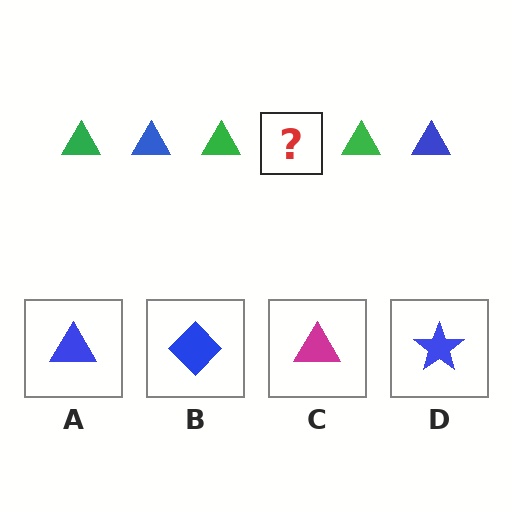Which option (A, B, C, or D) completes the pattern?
A.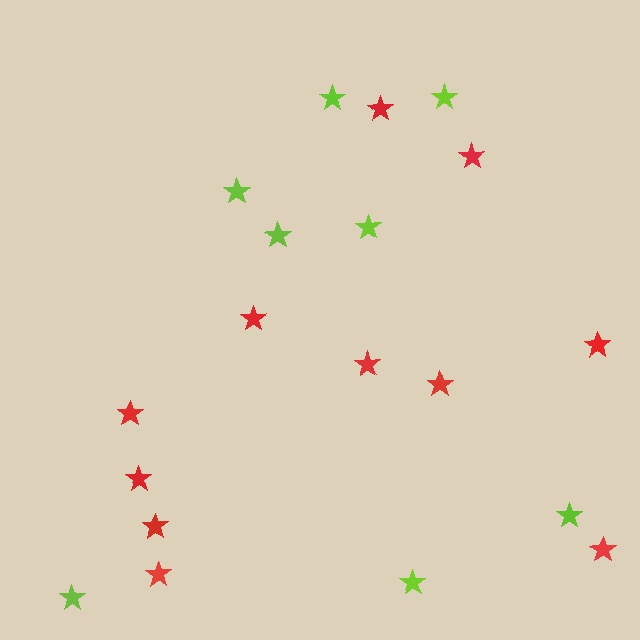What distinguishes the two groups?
There are 2 groups: one group of red stars (11) and one group of lime stars (8).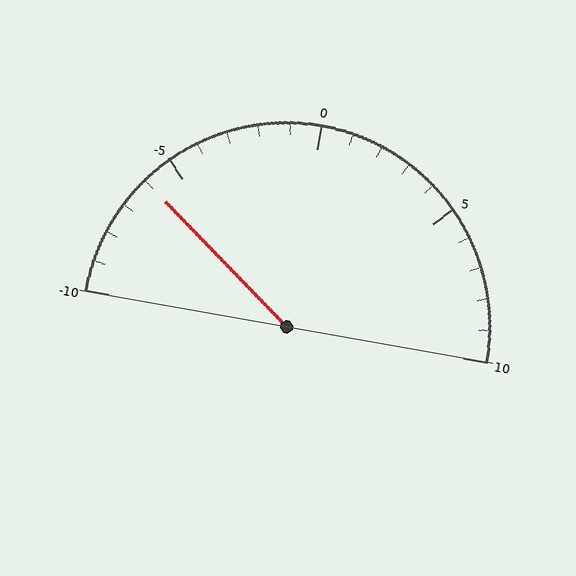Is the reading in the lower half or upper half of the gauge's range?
The reading is in the lower half of the range (-10 to 10).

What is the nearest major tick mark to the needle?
The nearest major tick mark is -5.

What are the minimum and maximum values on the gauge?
The gauge ranges from -10 to 10.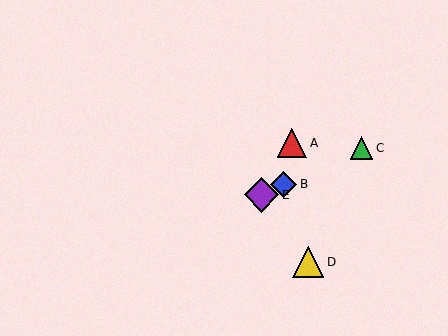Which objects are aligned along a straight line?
Objects B, C, E are aligned along a straight line.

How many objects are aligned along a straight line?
3 objects (B, C, E) are aligned along a straight line.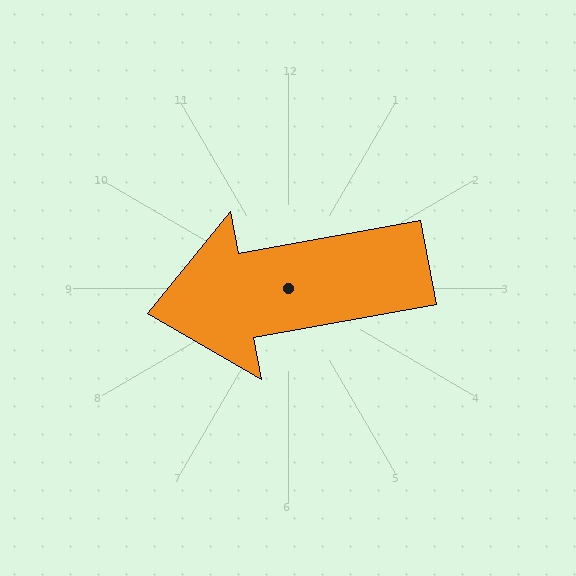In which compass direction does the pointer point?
West.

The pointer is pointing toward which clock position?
Roughly 9 o'clock.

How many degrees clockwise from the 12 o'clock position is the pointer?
Approximately 260 degrees.